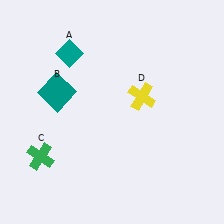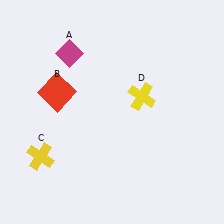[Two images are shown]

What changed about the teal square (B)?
In Image 1, B is teal. In Image 2, it changed to red.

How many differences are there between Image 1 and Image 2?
There are 3 differences between the two images.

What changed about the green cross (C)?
In Image 1, C is green. In Image 2, it changed to yellow.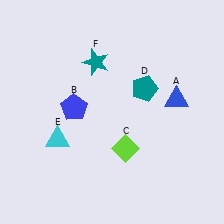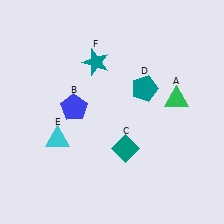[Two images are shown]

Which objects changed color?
A changed from blue to green. C changed from lime to teal.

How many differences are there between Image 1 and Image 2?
There are 2 differences between the two images.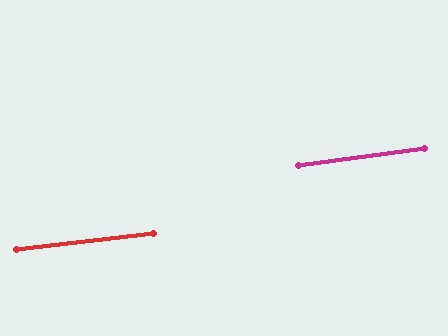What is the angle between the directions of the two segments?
Approximately 1 degree.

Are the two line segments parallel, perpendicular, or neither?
Parallel — their directions differ by only 0.7°.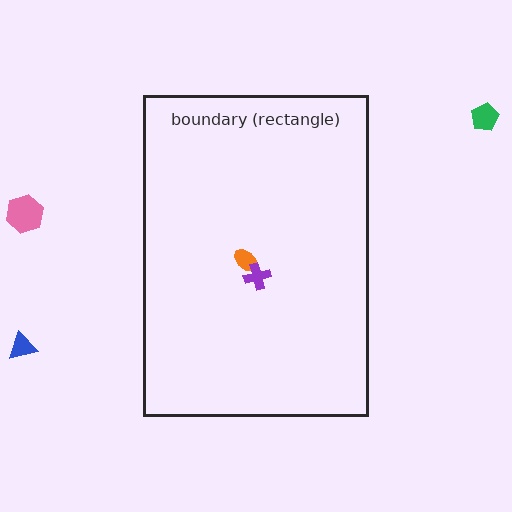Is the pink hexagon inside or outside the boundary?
Outside.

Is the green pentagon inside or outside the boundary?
Outside.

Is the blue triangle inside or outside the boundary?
Outside.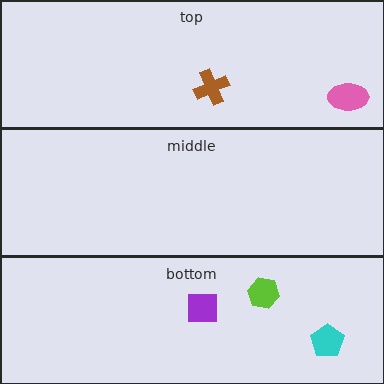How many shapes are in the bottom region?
3.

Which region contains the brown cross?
The top region.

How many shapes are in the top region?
2.